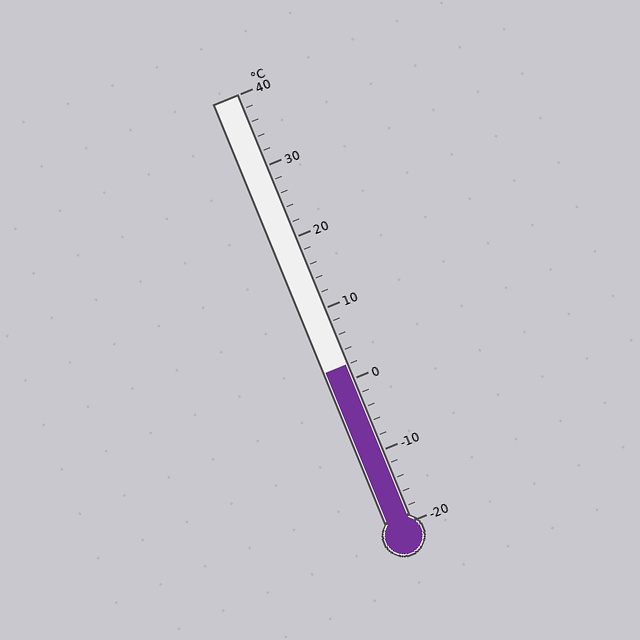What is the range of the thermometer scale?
The thermometer scale ranges from -20°C to 40°C.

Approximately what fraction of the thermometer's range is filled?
The thermometer is filled to approximately 35% of its range.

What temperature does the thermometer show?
The thermometer shows approximately 2°C.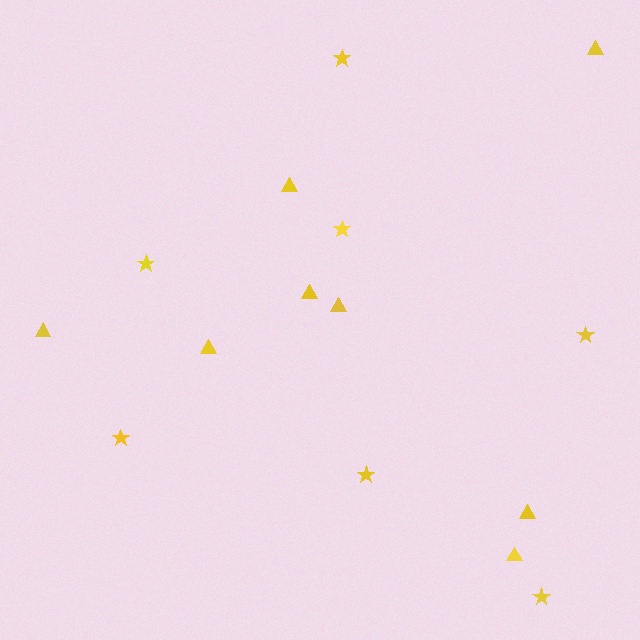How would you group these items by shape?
There are 2 groups: one group of triangles (8) and one group of stars (7).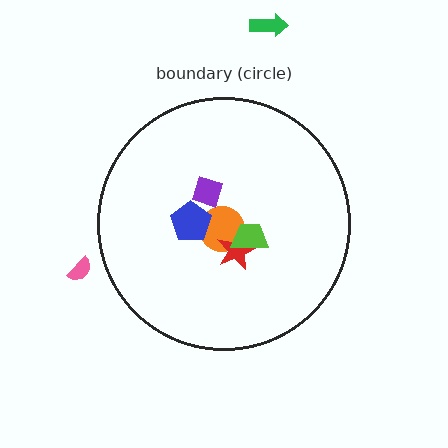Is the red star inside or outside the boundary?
Inside.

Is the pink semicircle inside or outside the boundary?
Outside.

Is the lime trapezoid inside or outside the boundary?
Inside.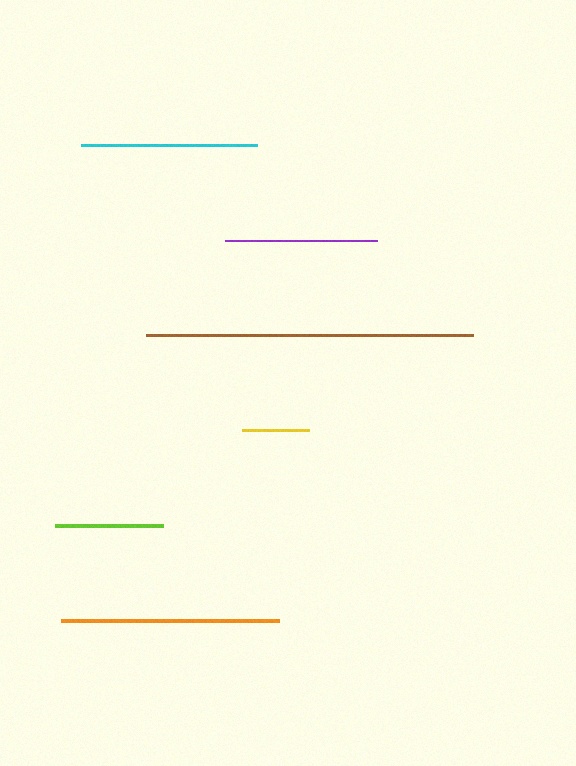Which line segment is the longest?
The brown line is the longest at approximately 327 pixels.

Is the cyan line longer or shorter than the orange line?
The orange line is longer than the cyan line.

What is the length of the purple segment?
The purple segment is approximately 153 pixels long.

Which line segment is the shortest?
The yellow line is the shortest at approximately 67 pixels.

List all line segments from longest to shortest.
From longest to shortest: brown, orange, cyan, purple, lime, yellow.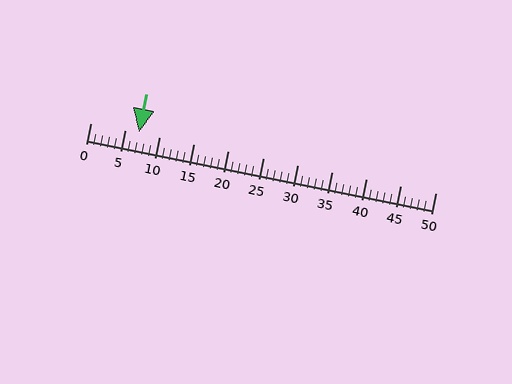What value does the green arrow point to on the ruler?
The green arrow points to approximately 7.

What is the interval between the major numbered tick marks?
The major tick marks are spaced 5 units apart.